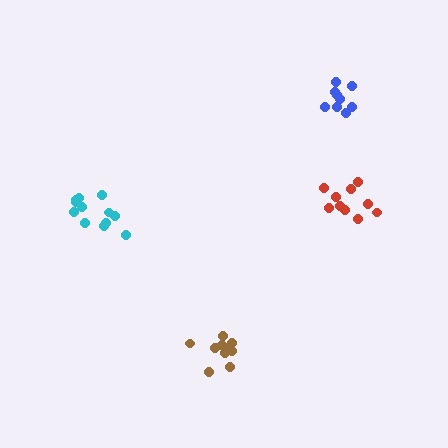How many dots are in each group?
Group 1: 10 dots, Group 2: 10 dots, Group 3: 12 dots, Group 4: 9 dots (41 total).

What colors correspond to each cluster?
The clusters are colored: brown, red, cyan, blue.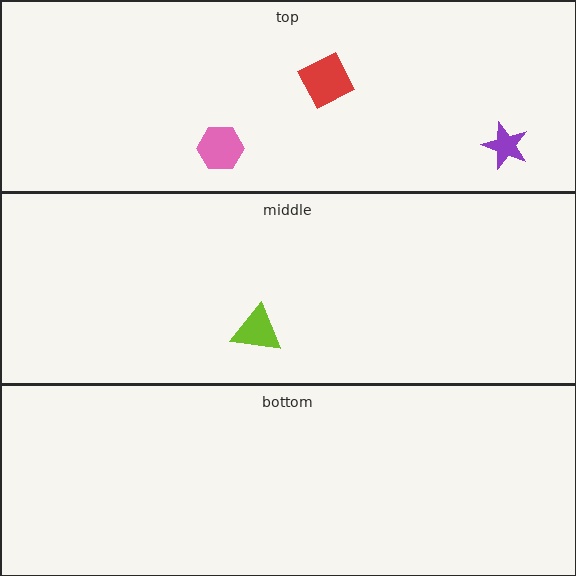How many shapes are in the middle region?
1.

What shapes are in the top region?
The purple star, the pink hexagon, the red square.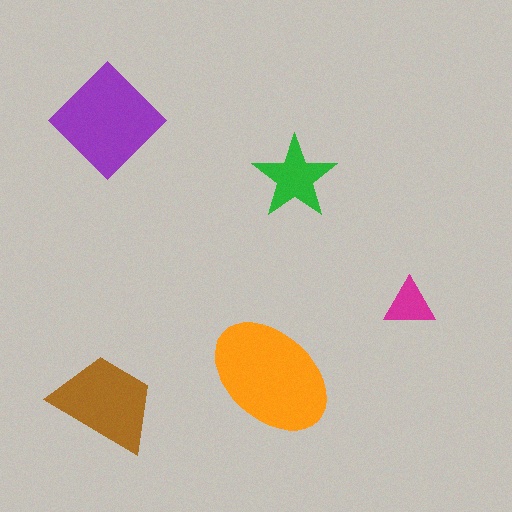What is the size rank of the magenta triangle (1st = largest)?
5th.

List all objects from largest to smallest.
The orange ellipse, the purple diamond, the brown trapezoid, the green star, the magenta triangle.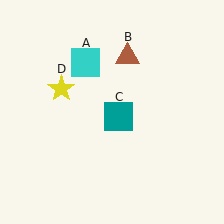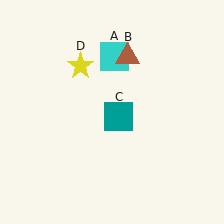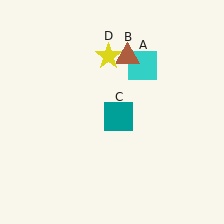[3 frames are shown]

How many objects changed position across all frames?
2 objects changed position: cyan square (object A), yellow star (object D).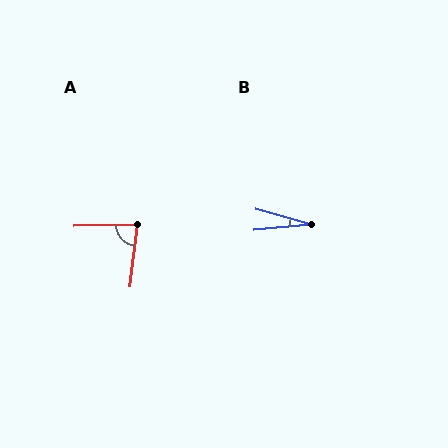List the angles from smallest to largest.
B (21°), A (81°).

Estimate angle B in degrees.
Approximately 21 degrees.